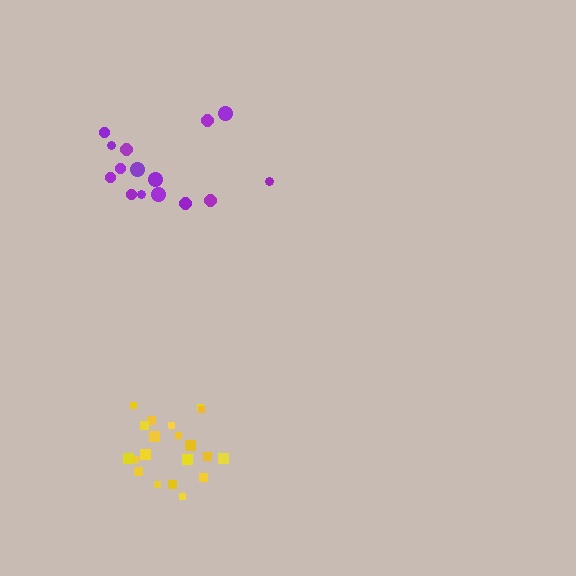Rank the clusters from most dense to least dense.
yellow, purple.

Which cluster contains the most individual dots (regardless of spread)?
Yellow (20).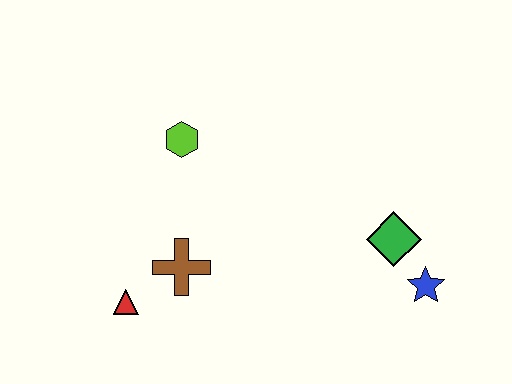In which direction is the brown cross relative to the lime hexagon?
The brown cross is below the lime hexagon.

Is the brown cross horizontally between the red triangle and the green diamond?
Yes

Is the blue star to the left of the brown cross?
No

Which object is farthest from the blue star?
The red triangle is farthest from the blue star.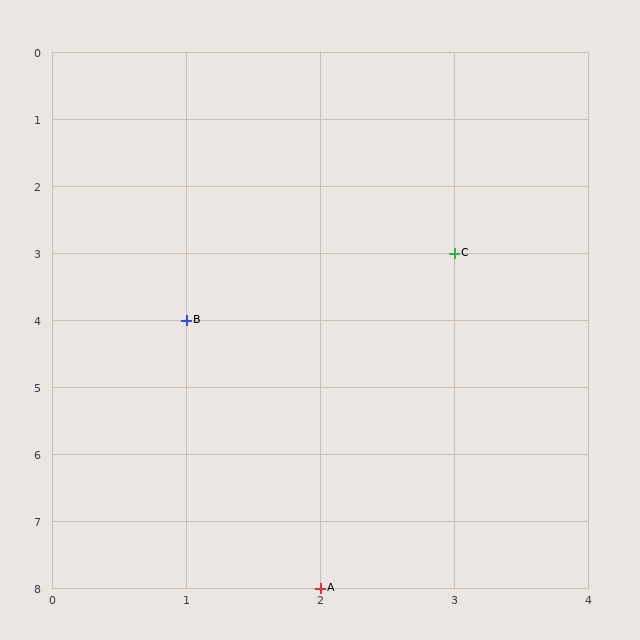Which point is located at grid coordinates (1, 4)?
Point B is at (1, 4).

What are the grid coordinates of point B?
Point B is at grid coordinates (1, 4).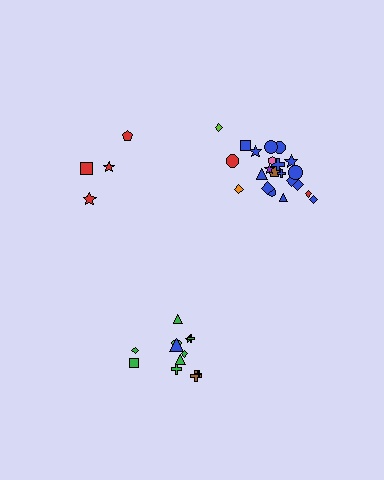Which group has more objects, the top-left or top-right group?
The top-right group.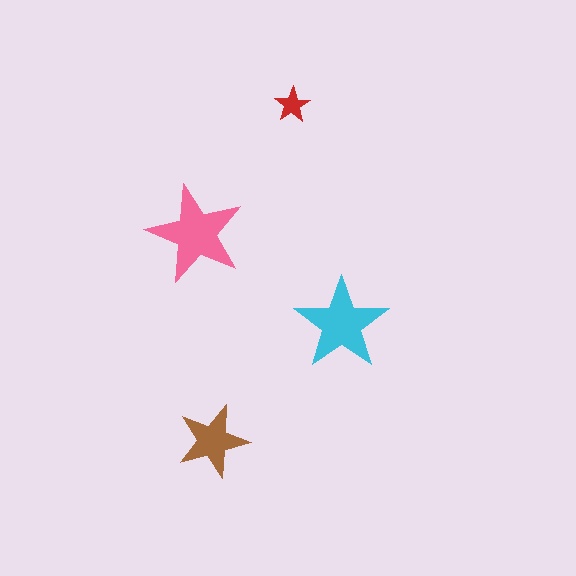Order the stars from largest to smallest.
the pink one, the cyan one, the brown one, the red one.